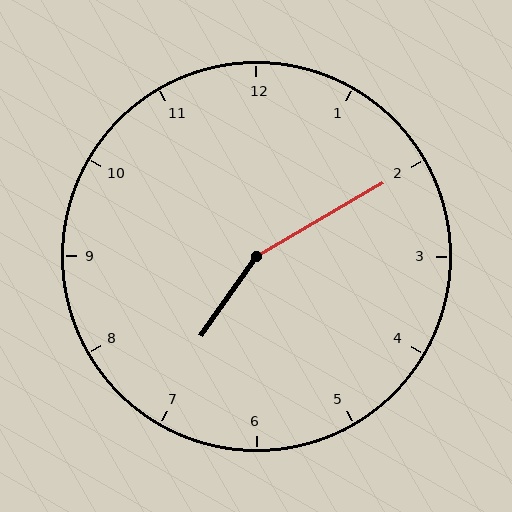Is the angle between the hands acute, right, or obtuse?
It is obtuse.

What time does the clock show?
7:10.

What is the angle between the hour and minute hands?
Approximately 155 degrees.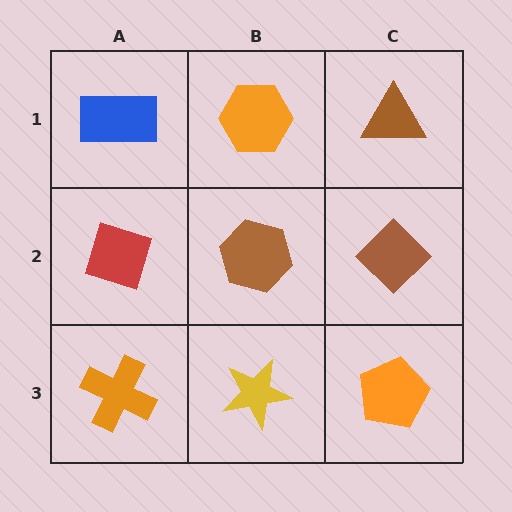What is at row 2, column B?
A brown hexagon.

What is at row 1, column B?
An orange hexagon.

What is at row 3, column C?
An orange pentagon.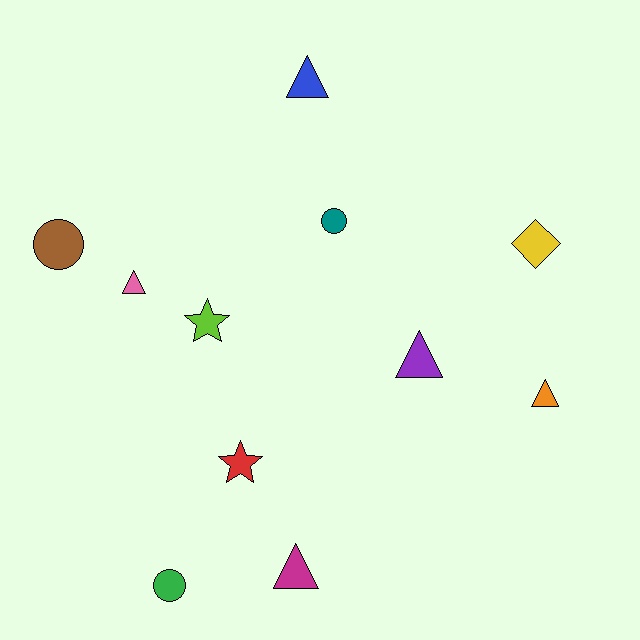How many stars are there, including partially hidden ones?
There are 2 stars.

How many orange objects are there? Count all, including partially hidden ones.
There is 1 orange object.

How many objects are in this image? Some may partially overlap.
There are 11 objects.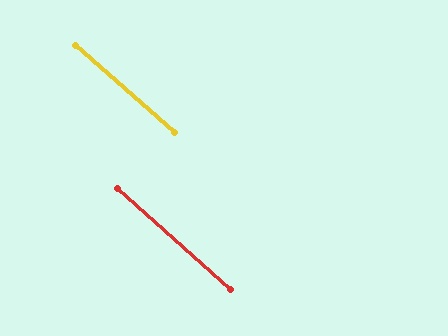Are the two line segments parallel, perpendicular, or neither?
Parallel — their directions differ by only 0.5°.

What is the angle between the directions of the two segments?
Approximately 0 degrees.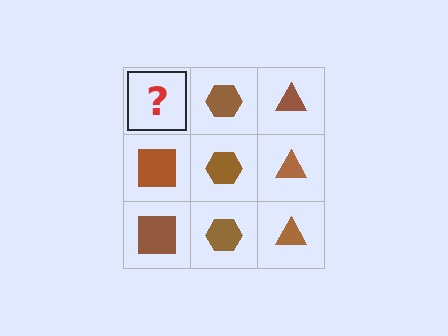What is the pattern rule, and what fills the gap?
The rule is that each column has a consistent shape. The gap should be filled with a brown square.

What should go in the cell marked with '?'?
The missing cell should contain a brown square.